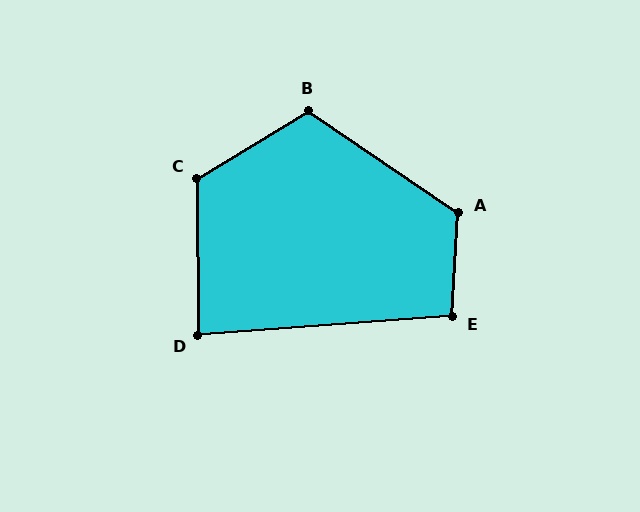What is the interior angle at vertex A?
Approximately 120 degrees (obtuse).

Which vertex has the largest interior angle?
C, at approximately 121 degrees.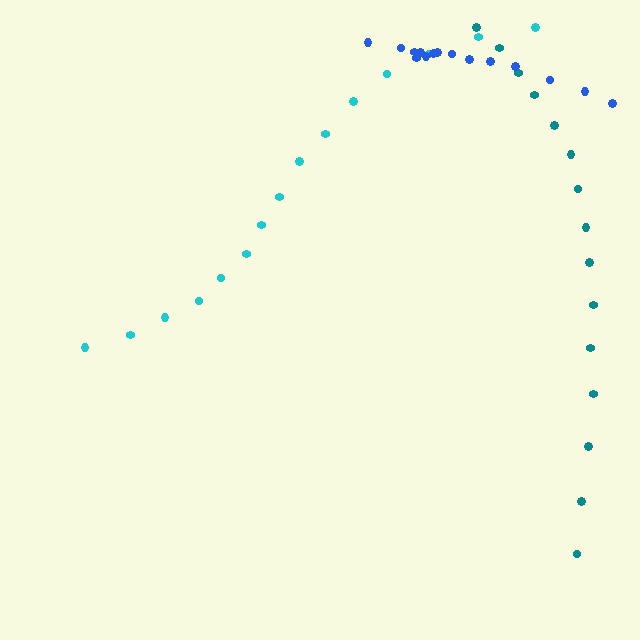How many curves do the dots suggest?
There are 3 distinct paths.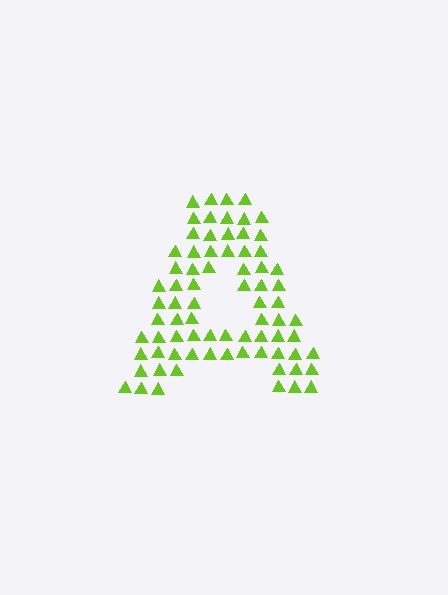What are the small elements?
The small elements are triangles.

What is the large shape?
The large shape is the letter A.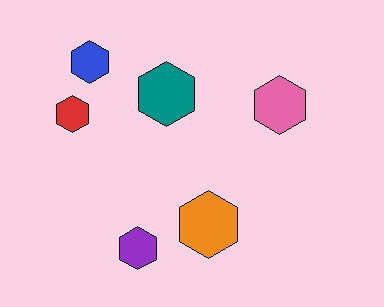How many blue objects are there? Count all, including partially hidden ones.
There is 1 blue object.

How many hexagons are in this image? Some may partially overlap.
There are 6 hexagons.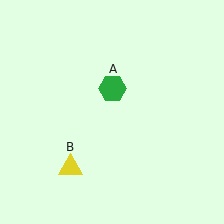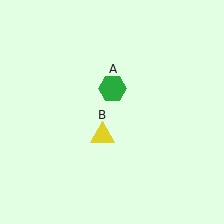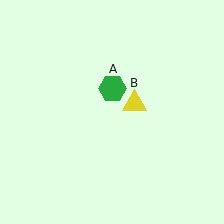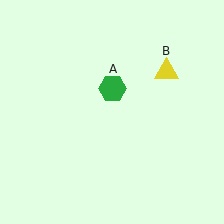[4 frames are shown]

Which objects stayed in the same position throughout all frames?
Green hexagon (object A) remained stationary.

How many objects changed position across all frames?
1 object changed position: yellow triangle (object B).